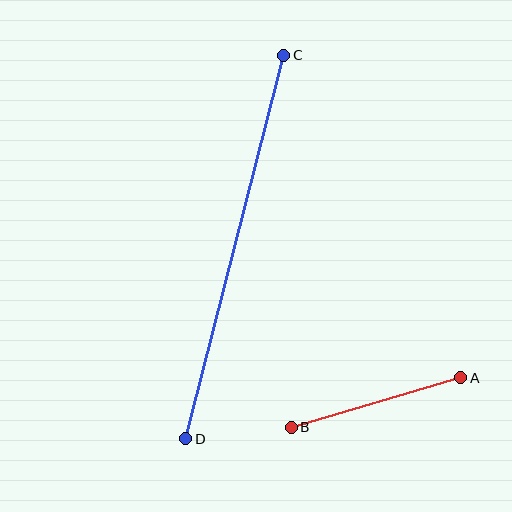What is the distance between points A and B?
The distance is approximately 177 pixels.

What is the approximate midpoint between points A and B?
The midpoint is at approximately (376, 402) pixels.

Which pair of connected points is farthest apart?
Points C and D are farthest apart.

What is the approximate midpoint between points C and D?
The midpoint is at approximately (235, 247) pixels.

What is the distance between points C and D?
The distance is approximately 396 pixels.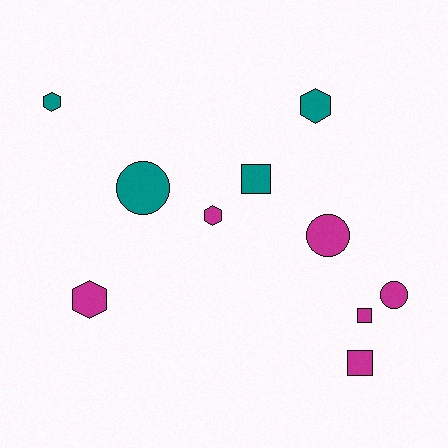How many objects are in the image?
There are 10 objects.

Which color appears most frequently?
Magenta, with 6 objects.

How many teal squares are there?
There is 1 teal square.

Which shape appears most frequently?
Hexagon, with 4 objects.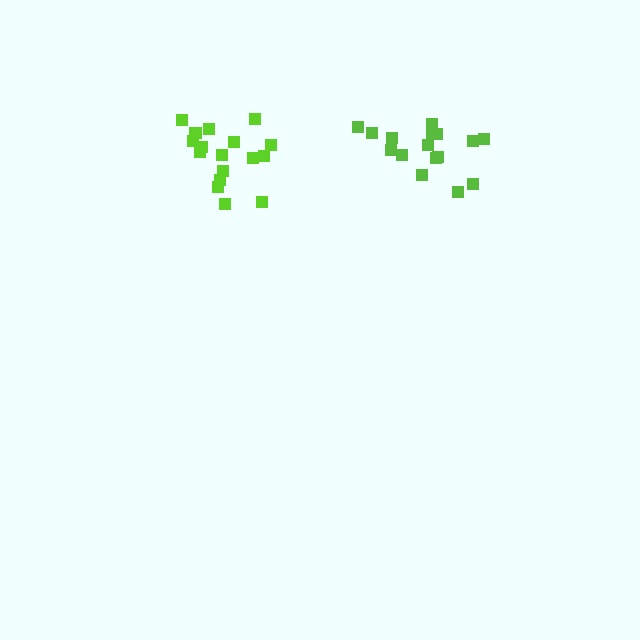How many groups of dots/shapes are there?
There are 2 groups.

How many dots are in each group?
Group 1: 16 dots, Group 2: 17 dots (33 total).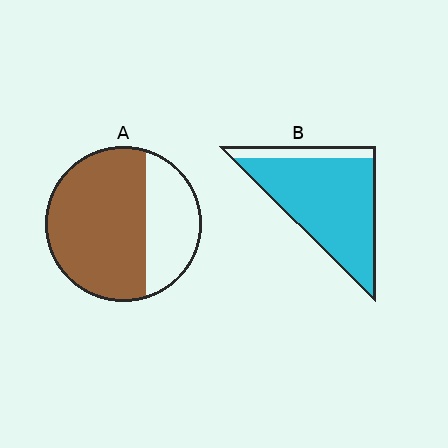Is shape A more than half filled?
Yes.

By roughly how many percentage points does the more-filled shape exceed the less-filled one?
By roughly 15 percentage points (B over A).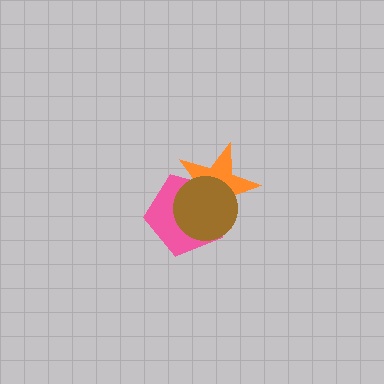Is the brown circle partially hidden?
No, no other shape covers it.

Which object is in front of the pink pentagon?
The brown circle is in front of the pink pentagon.